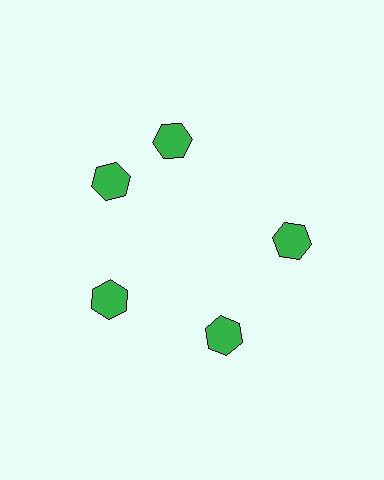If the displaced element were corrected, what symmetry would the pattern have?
It would have 5-fold rotational symmetry — the pattern would map onto itself every 72 degrees.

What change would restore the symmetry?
The symmetry would be restored by rotating it back into even spacing with its neighbors so that all 5 hexagons sit at equal angles and equal distance from the center.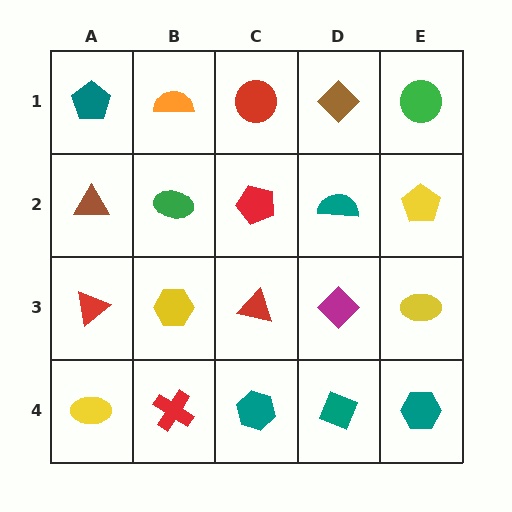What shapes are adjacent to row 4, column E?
A yellow ellipse (row 3, column E), a teal diamond (row 4, column D).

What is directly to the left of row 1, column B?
A teal pentagon.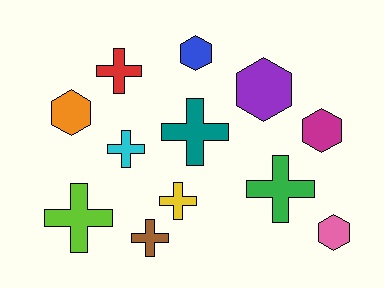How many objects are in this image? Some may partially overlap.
There are 12 objects.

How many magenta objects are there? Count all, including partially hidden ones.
There is 1 magenta object.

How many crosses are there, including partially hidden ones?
There are 7 crosses.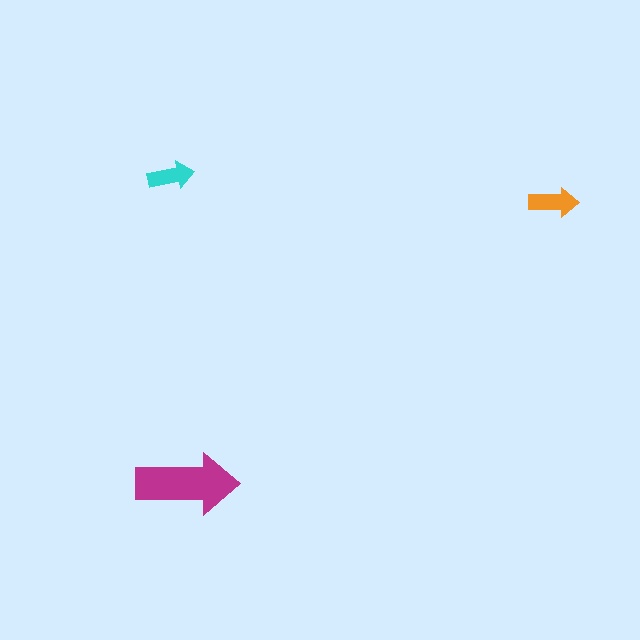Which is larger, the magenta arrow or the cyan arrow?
The magenta one.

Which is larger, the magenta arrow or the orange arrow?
The magenta one.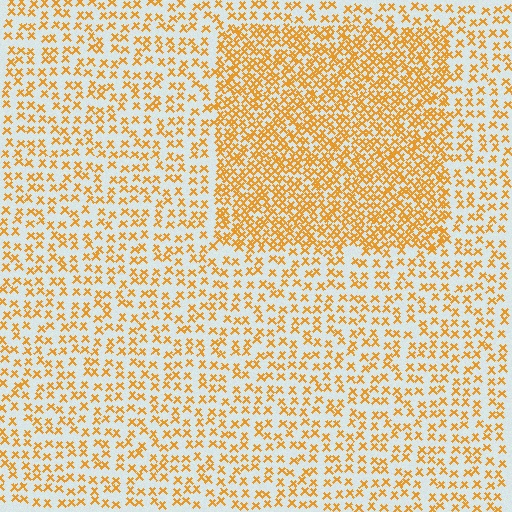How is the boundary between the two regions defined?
The boundary is defined by a change in element density (approximately 2.1x ratio). All elements are the same color, size, and shape.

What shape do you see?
I see a rectangle.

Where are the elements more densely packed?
The elements are more densely packed inside the rectangle boundary.